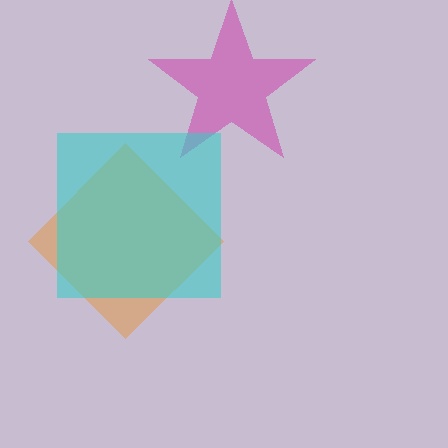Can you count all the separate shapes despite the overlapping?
Yes, there are 3 separate shapes.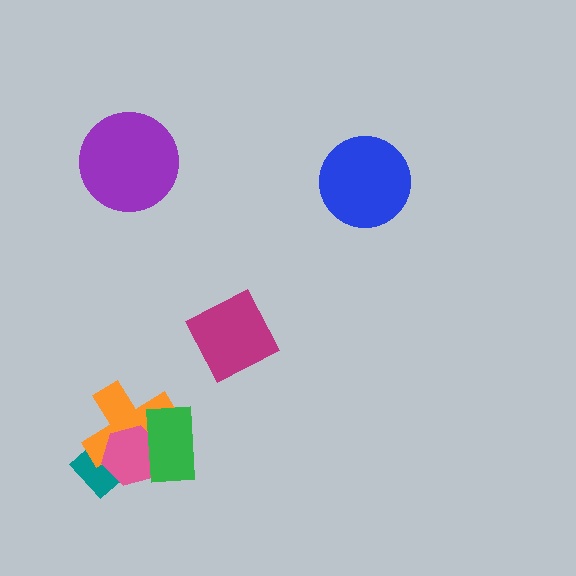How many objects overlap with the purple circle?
0 objects overlap with the purple circle.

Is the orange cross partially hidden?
Yes, it is partially covered by another shape.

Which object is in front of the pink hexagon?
The green rectangle is in front of the pink hexagon.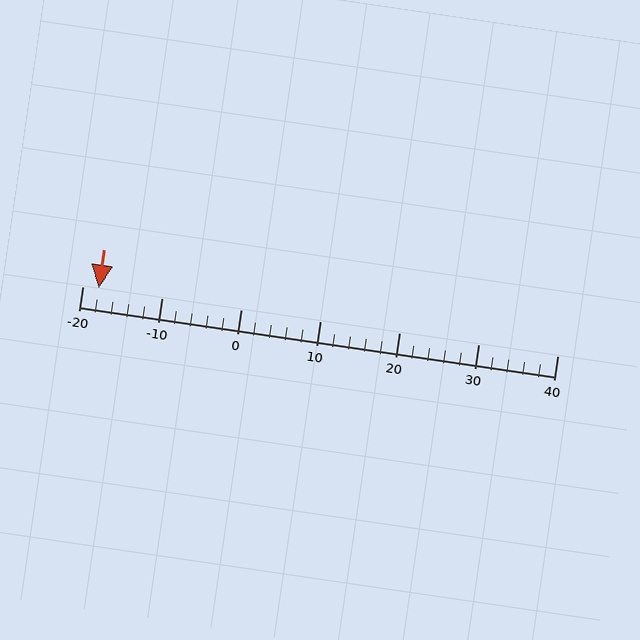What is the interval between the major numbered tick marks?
The major tick marks are spaced 10 units apart.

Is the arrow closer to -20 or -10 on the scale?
The arrow is closer to -20.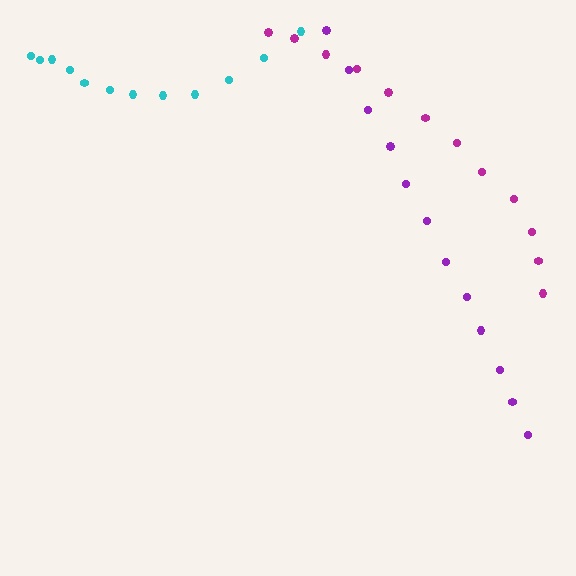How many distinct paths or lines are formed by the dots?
There are 3 distinct paths.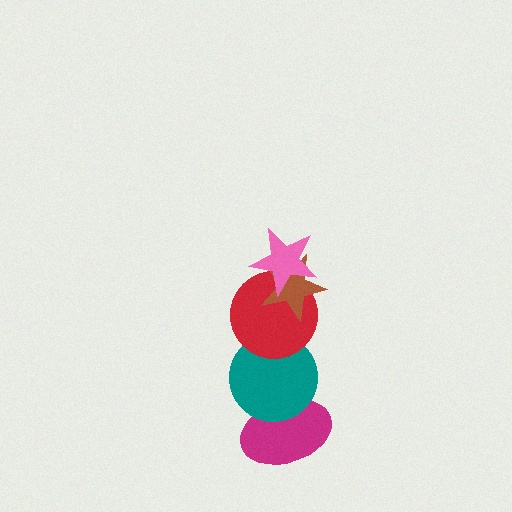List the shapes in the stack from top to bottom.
From top to bottom: the pink star, the brown star, the red circle, the teal circle, the magenta ellipse.